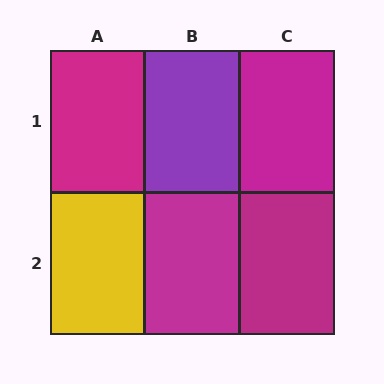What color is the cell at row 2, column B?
Magenta.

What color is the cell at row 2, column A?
Yellow.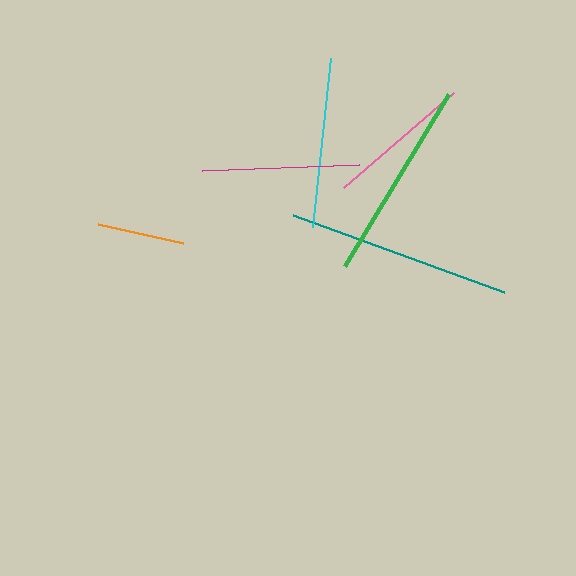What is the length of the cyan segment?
The cyan segment is approximately 169 pixels long.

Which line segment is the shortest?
The orange line is the shortest at approximately 87 pixels.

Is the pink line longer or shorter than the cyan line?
The cyan line is longer than the pink line.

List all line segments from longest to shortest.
From longest to shortest: teal, green, cyan, magenta, pink, orange.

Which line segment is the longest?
The teal line is the longest at approximately 225 pixels.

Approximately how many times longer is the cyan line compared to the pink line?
The cyan line is approximately 1.2 times the length of the pink line.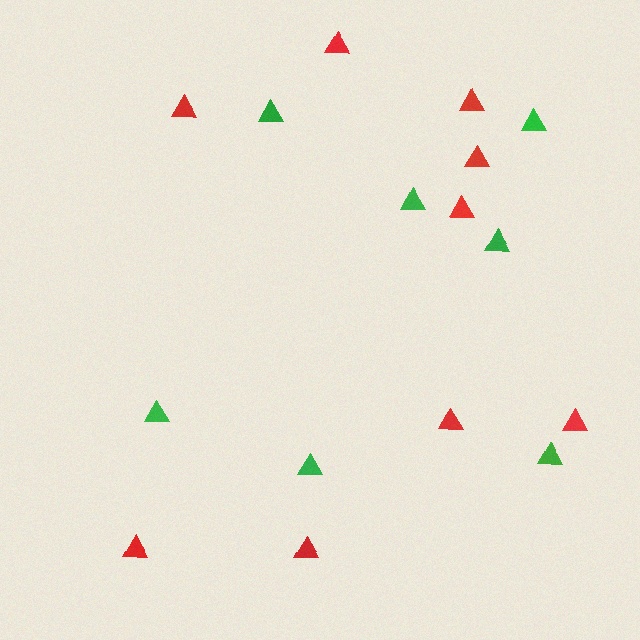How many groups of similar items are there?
There are 2 groups: one group of red triangles (9) and one group of green triangles (7).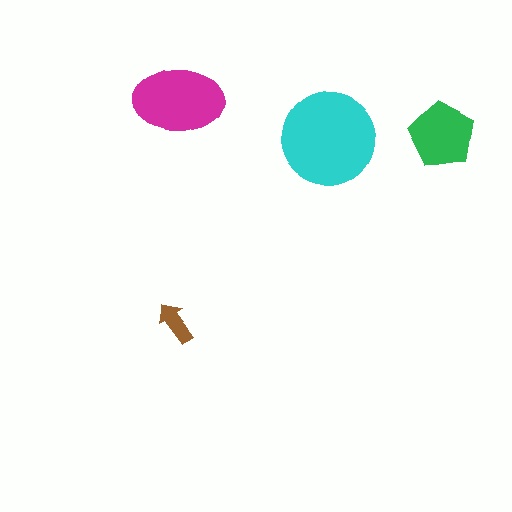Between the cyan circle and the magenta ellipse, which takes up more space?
The cyan circle.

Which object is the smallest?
The brown arrow.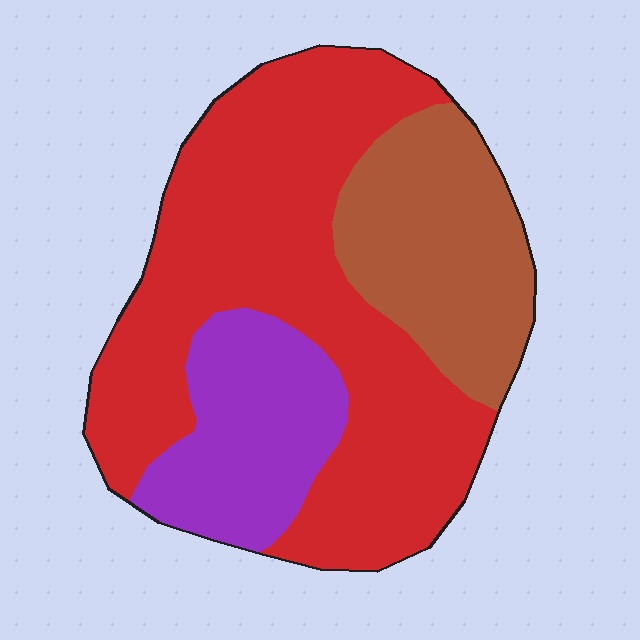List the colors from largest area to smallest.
From largest to smallest: red, brown, purple.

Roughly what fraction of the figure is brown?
Brown covers around 25% of the figure.